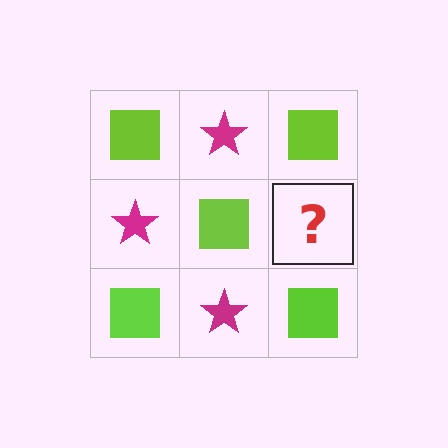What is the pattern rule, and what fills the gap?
The rule is that it alternates lime square and magenta star in a checkerboard pattern. The gap should be filled with a magenta star.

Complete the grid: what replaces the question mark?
The question mark should be replaced with a magenta star.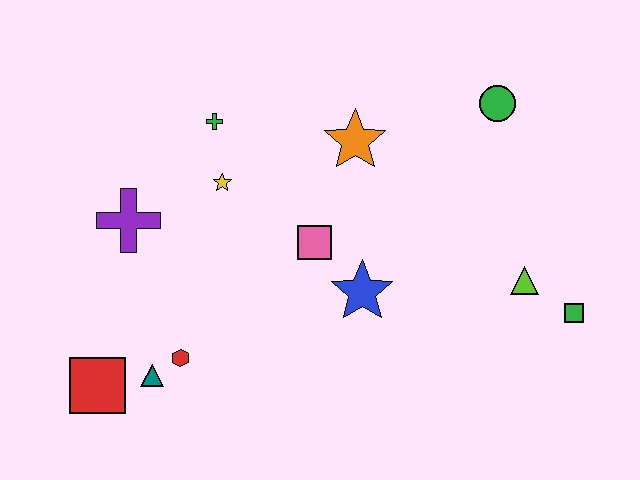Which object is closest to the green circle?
The orange star is closest to the green circle.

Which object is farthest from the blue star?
The red square is farthest from the blue star.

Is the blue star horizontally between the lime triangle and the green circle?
No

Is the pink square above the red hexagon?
Yes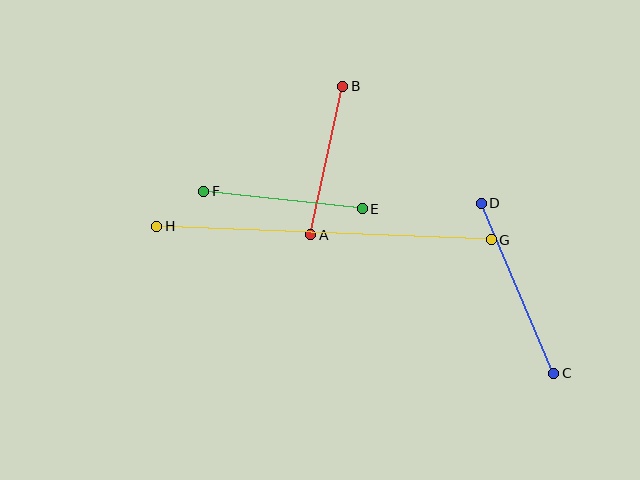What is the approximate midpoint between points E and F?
The midpoint is at approximately (283, 200) pixels.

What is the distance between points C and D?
The distance is approximately 185 pixels.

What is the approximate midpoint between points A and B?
The midpoint is at approximately (327, 161) pixels.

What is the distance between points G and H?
The distance is approximately 335 pixels.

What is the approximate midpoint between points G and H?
The midpoint is at approximately (324, 233) pixels.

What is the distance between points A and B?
The distance is approximately 152 pixels.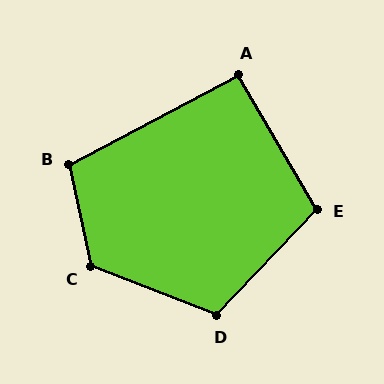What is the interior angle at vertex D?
Approximately 112 degrees (obtuse).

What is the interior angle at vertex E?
Approximately 106 degrees (obtuse).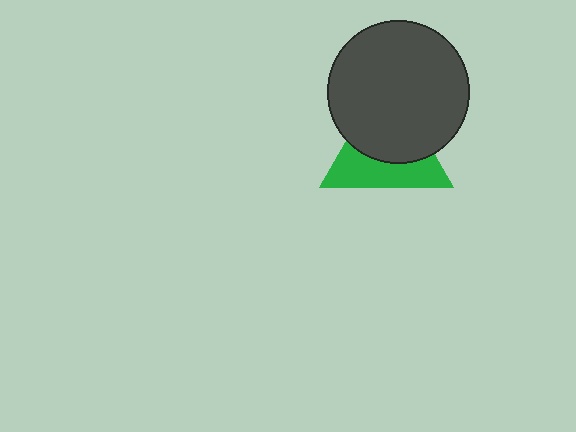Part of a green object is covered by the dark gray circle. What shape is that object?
It is a triangle.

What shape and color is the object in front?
The object in front is a dark gray circle.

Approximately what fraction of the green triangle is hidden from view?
Roughly 55% of the green triangle is hidden behind the dark gray circle.